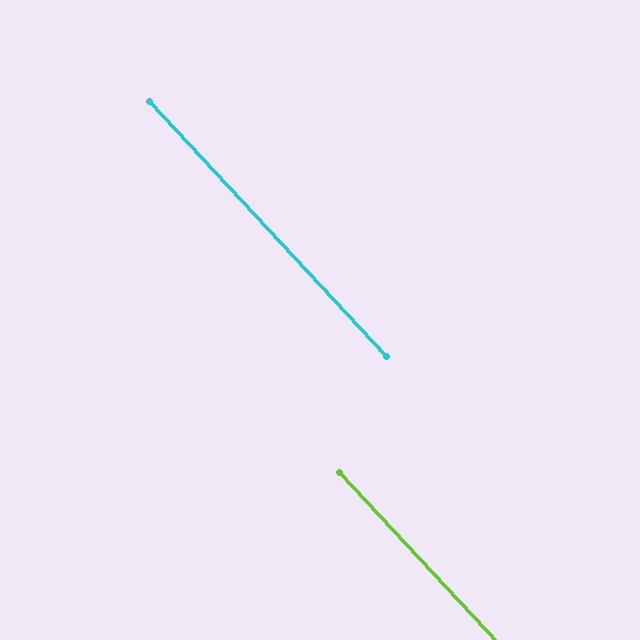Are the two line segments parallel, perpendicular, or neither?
Parallel — their directions differ by only 0.0°.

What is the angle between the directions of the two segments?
Approximately 0 degrees.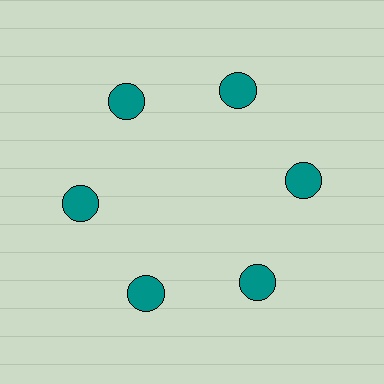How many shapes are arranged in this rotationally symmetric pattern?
There are 6 shapes, arranged in 6 groups of 1.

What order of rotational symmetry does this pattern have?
This pattern has 6-fold rotational symmetry.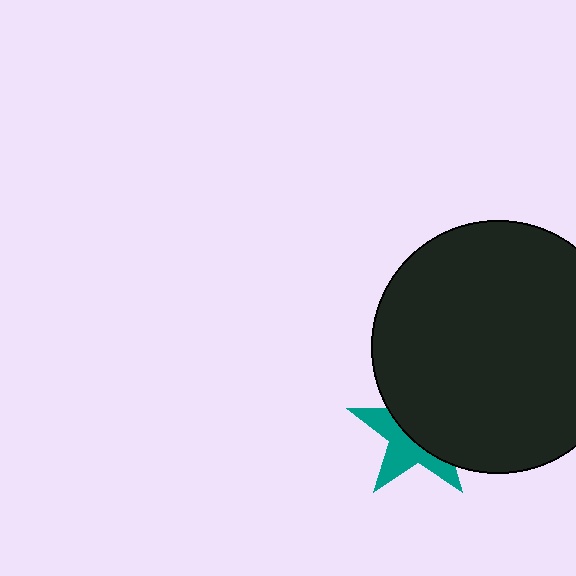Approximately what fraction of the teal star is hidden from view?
Roughly 56% of the teal star is hidden behind the black circle.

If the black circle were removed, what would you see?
You would see the complete teal star.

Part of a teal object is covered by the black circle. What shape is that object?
It is a star.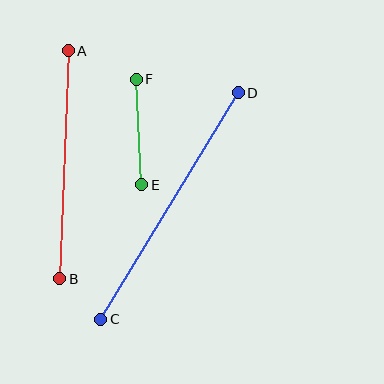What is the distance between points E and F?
The distance is approximately 106 pixels.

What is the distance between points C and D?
The distance is approximately 265 pixels.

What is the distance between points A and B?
The distance is approximately 228 pixels.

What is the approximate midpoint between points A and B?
The midpoint is at approximately (64, 165) pixels.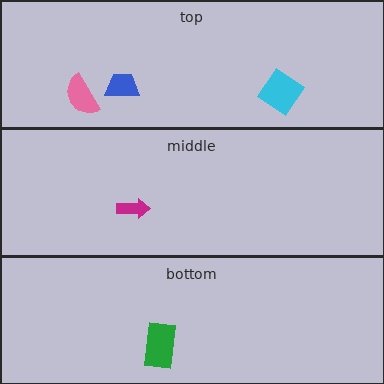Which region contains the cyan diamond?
The top region.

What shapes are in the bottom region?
The green rectangle.